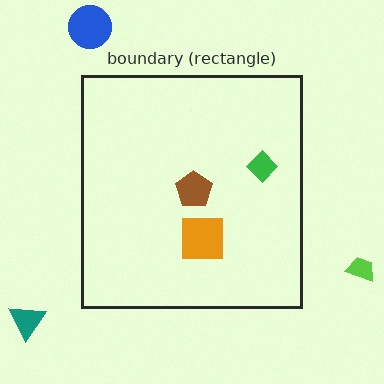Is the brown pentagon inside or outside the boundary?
Inside.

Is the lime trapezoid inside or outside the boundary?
Outside.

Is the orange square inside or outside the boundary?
Inside.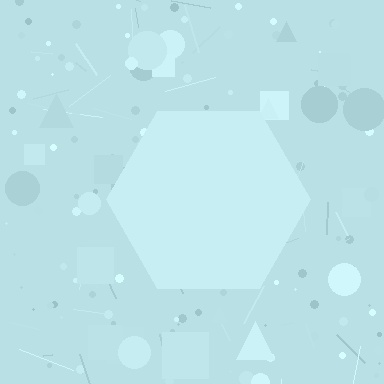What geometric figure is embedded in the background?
A hexagon is embedded in the background.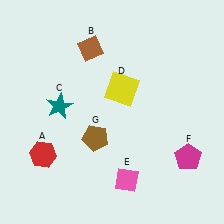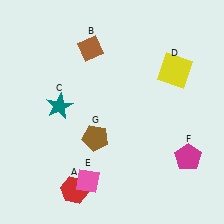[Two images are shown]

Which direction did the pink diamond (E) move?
The pink diamond (E) moved left.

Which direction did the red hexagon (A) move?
The red hexagon (A) moved down.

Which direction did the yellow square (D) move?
The yellow square (D) moved right.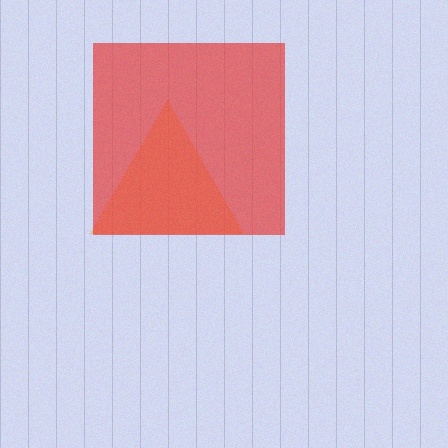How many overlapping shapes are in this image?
There are 2 overlapping shapes in the image.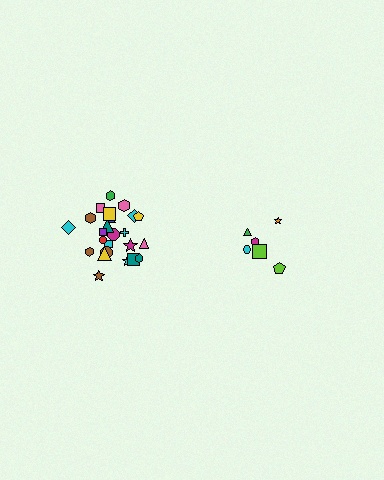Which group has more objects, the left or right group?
The left group.